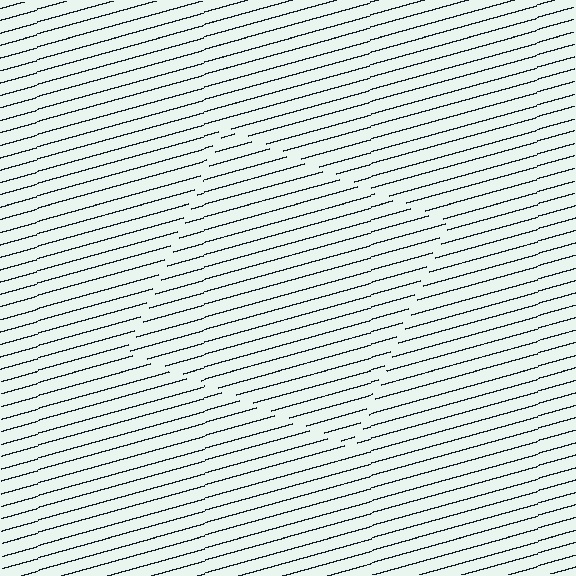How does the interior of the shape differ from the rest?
The interior of the shape contains the same grating, shifted by half a period — the contour is defined by the phase discontinuity where line-ends from the inner and outer gratings abut.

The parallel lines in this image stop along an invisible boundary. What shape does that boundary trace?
An illusory square. The interior of the shape contains the same grating, shifted by half a period — the contour is defined by the phase discontinuity where line-ends from the inner and outer gratings abut.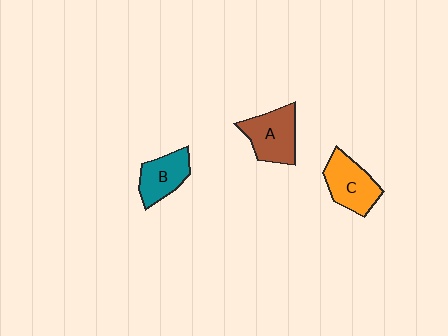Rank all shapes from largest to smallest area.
From largest to smallest: A (brown), C (orange), B (teal).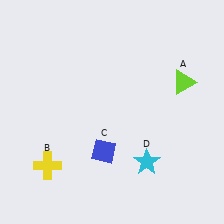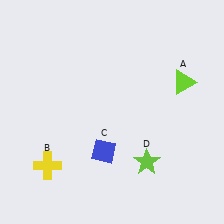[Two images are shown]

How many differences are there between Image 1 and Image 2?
There is 1 difference between the two images.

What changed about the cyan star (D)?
In Image 1, D is cyan. In Image 2, it changed to lime.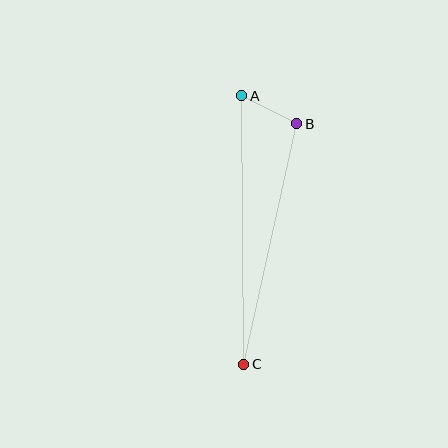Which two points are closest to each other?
Points A and B are closest to each other.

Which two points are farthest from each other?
Points A and C are farthest from each other.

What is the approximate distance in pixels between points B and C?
The distance between B and C is approximately 247 pixels.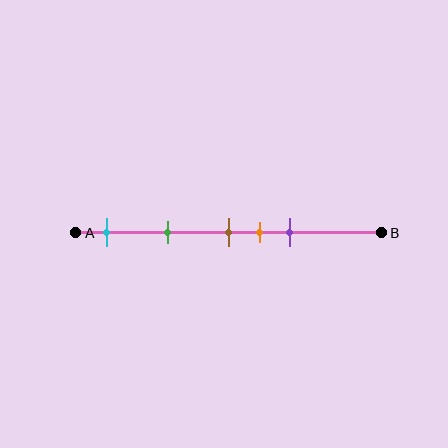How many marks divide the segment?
There are 5 marks dividing the segment.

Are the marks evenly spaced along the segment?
No, the marks are not evenly spaced.